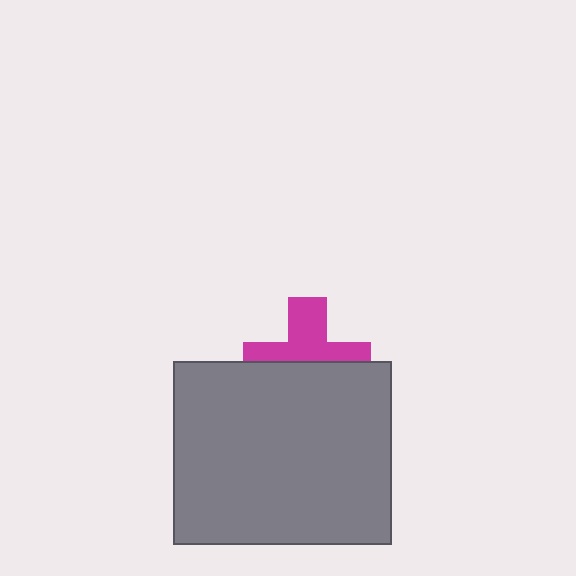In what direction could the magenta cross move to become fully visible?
The magenta cross could move up. That would shift it out from behind the gray rectangle entirely.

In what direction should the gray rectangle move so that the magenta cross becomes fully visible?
The gray rectangle should move down. That is the shortest direction to clear the overlap and leave the magenta cross fully visible.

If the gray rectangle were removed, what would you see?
You would see the complete magenta cross.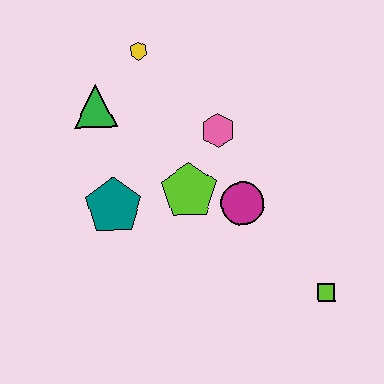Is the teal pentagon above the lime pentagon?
No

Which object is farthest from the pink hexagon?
The lime square is farthest from the pink hexagon.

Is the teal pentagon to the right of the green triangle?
Yes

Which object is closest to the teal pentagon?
The lime pentagon is closest to the teal pentagon.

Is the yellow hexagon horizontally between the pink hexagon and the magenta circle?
No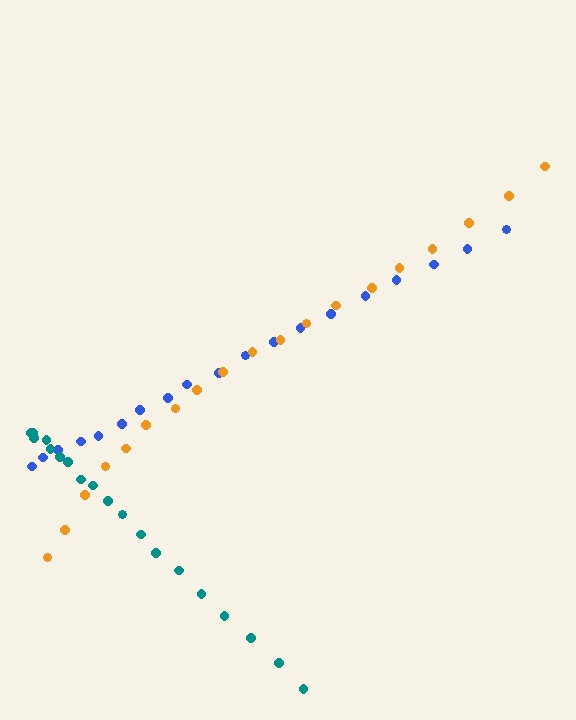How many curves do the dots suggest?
There are 3 distinct paths.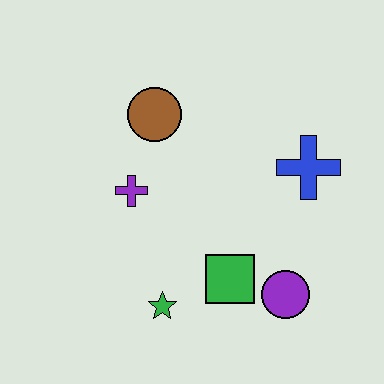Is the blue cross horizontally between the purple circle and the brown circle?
No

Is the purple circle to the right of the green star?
Yes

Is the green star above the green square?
No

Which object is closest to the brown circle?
The purple cross is closest to the brown circle.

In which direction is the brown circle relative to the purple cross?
The brown circle is above the purple cross.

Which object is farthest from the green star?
The blue cross is farthest from the green star.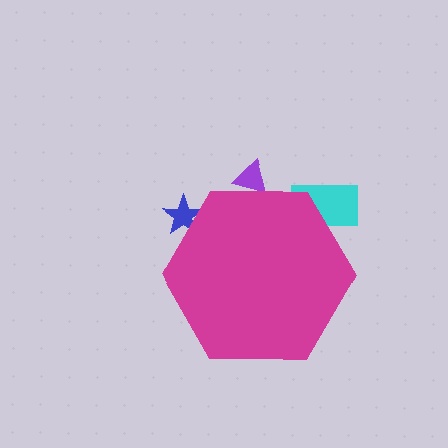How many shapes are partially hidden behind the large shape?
3 shapes are partially hidden.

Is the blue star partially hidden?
Yes, the blue star is partially hidden behind the magenta hexagon.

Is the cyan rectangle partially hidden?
Yes, the cyan rectangle is partially hidden behind the magenta hexagon.